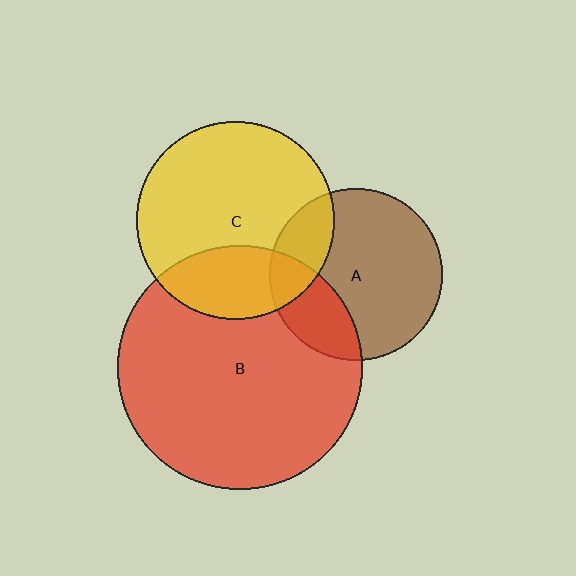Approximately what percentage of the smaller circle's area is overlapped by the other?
Approximately 25%.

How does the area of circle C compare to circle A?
Approximately 1.3 times.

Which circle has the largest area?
Circle B (red).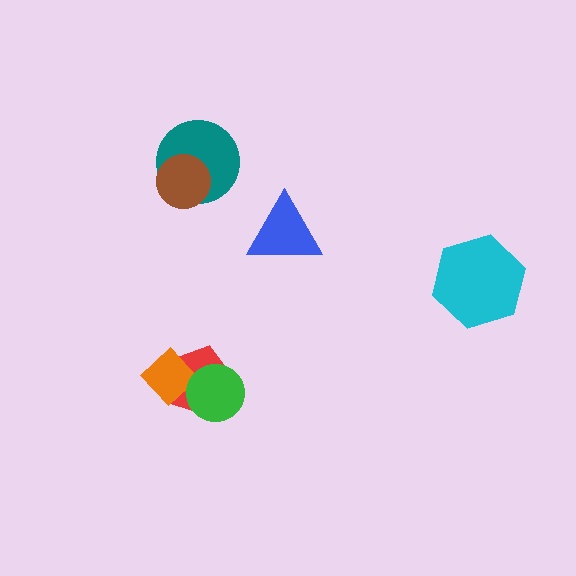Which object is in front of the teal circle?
The brown circle is in front of the teal circle.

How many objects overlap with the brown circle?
1 object overlaps with the brown circle.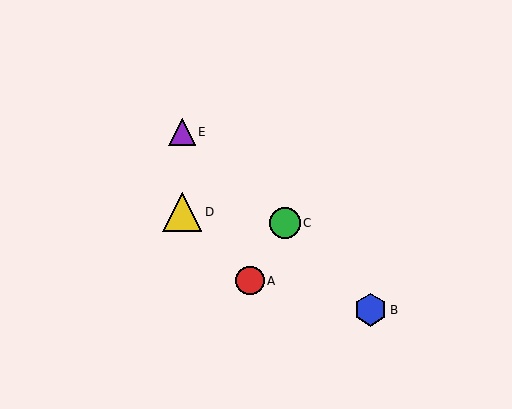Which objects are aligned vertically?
Objects D, E are aligned vertically.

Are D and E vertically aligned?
Yes, both are at x≈182.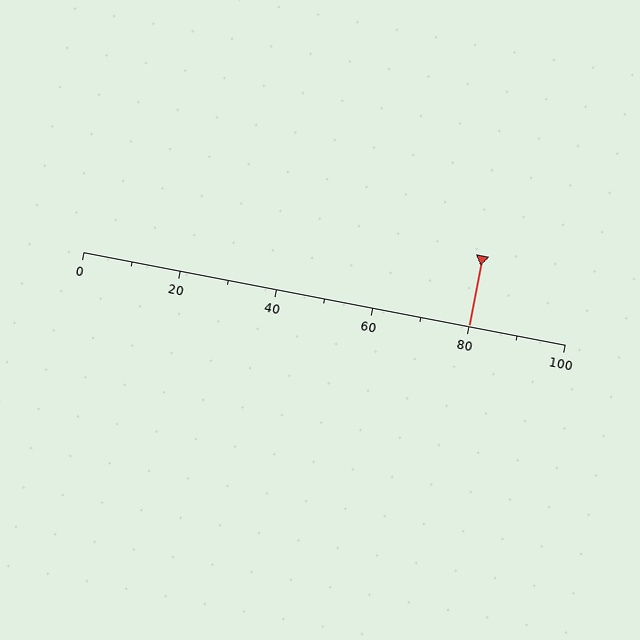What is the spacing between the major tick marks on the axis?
The major ticks are spaced 20 apart.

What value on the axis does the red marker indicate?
The marker indicates approximately 80.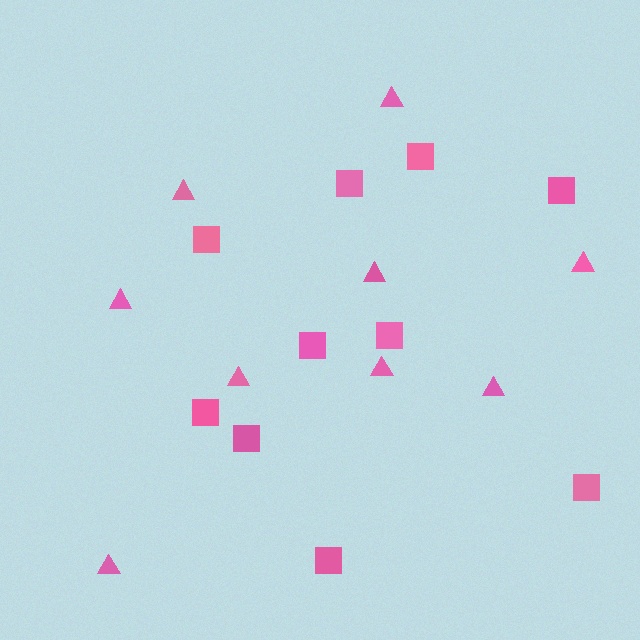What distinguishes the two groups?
There are 2 groups: one group of triangles (9) and one group of squares (10).